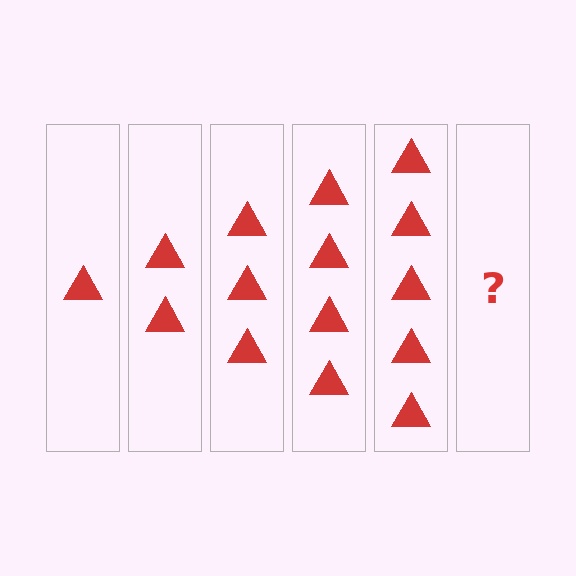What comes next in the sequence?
The next element should be 6 triangles.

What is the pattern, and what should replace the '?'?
The pattern is that each step adds one more triangle. The '?' should be 6 triangles.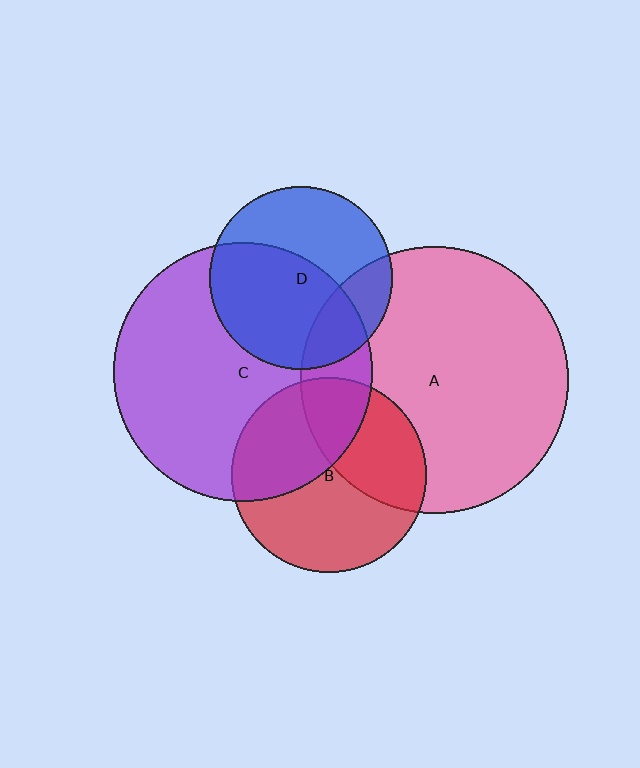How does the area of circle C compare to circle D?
Approximately 2.0 times.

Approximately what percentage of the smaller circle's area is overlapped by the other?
Approximately 35%.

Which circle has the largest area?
Circle A (pink).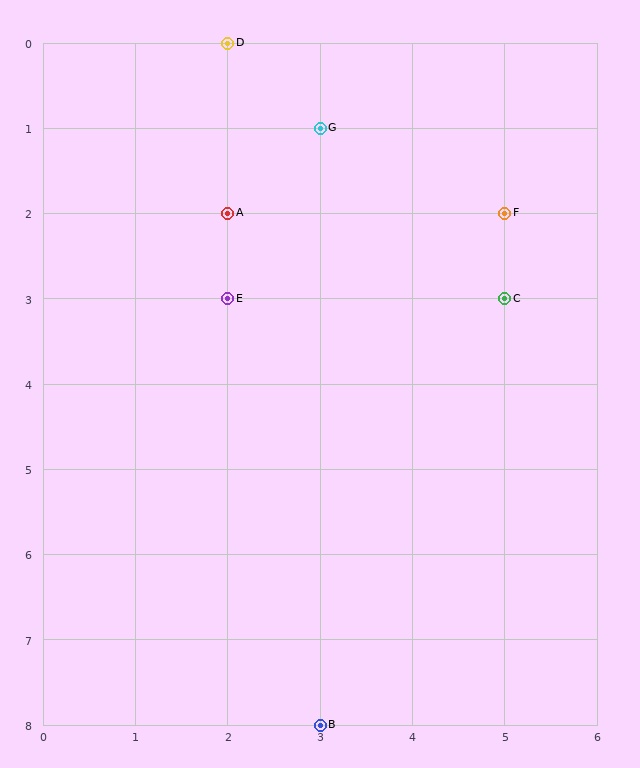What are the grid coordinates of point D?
Point D is at grid coordinates (2, 0).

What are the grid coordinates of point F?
Point F is at grid coordinates (5, 2).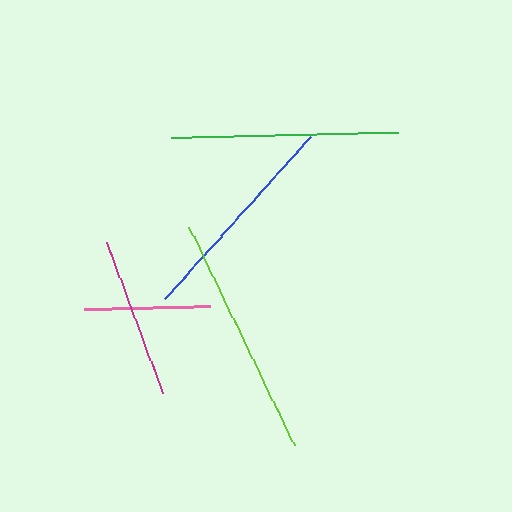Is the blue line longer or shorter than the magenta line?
The blue line is longer than the magenta line.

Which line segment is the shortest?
The pink line is the shortest at approximately 127 pixels.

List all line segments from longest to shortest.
From longest to shortest: lime, green, blue, magenta, pink.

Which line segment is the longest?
The lime line is the longest at approximately 243 pixels.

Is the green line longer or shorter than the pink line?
The green line is longer than the pink line.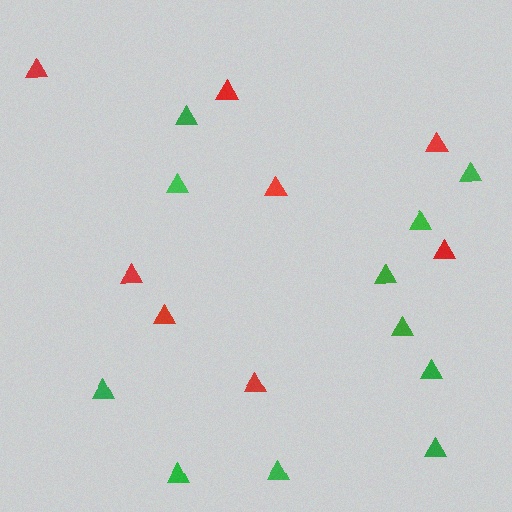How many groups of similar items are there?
There are 2 groups: one group of red triangles (8) and one group of green triangles (11).